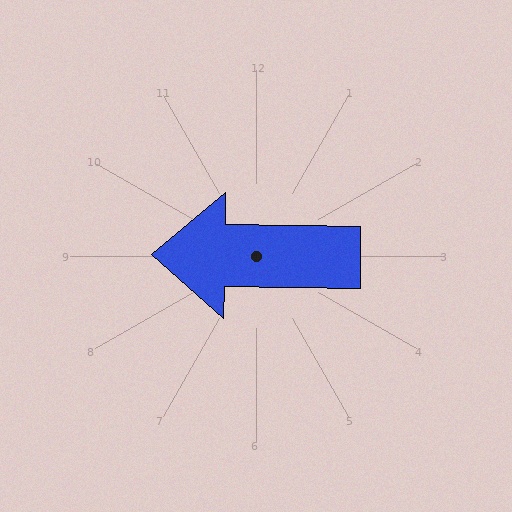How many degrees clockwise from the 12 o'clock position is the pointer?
Approximately 271 degrees.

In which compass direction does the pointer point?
West.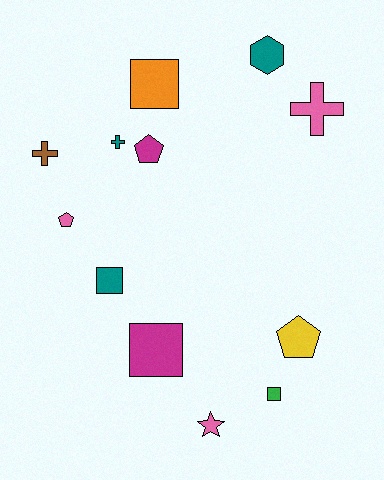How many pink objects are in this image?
There are 3 pink objects.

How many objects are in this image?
There are 12 objects.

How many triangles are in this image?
There are no triangles.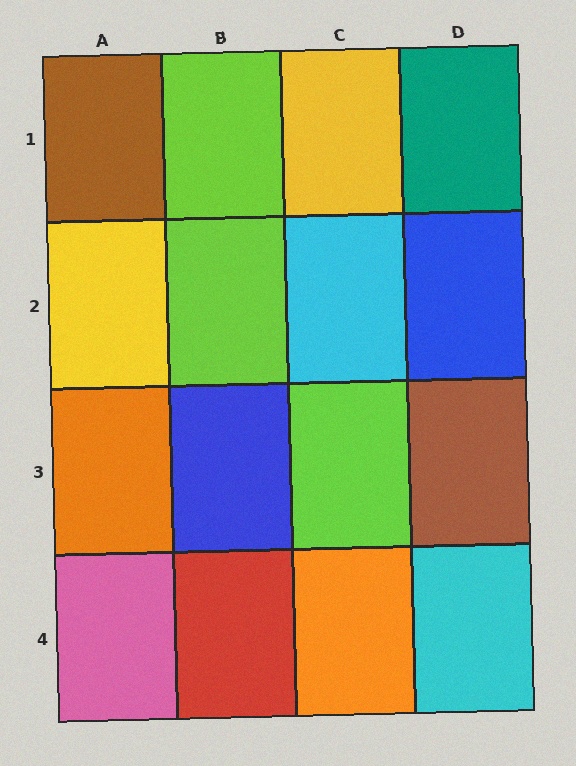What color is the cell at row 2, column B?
Lime.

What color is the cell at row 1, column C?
Yellow.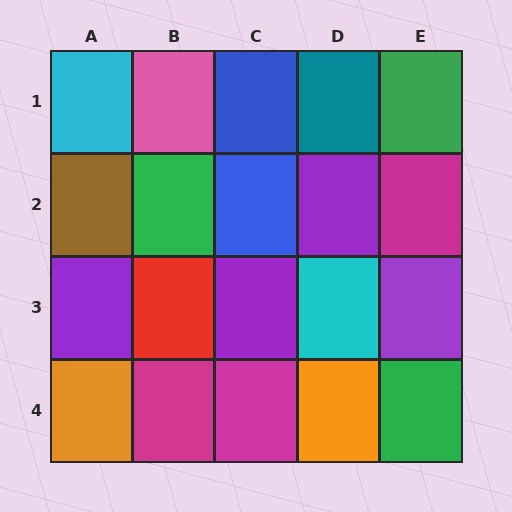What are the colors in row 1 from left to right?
Cyan, pink, blue, teal, green.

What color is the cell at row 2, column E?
Magenta.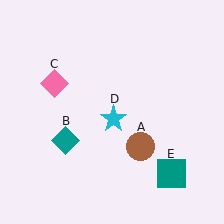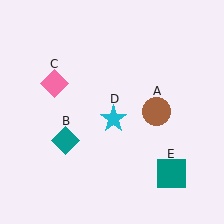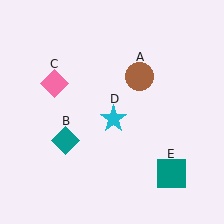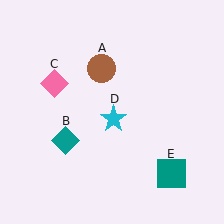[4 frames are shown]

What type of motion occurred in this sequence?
The brown circle (object A) rotated counterclockwise around the center of the scene.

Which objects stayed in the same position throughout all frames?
Teal diamond (object B) and pink diamond (object C) and cyan star (object D) and teal square (object E) remained stationary.